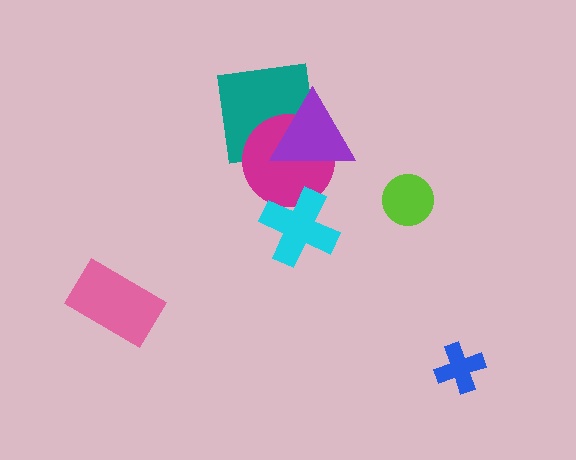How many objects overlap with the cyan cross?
1 object overlaps with the cyan cross.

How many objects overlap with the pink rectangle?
0 objects overlap with the pink rectangle.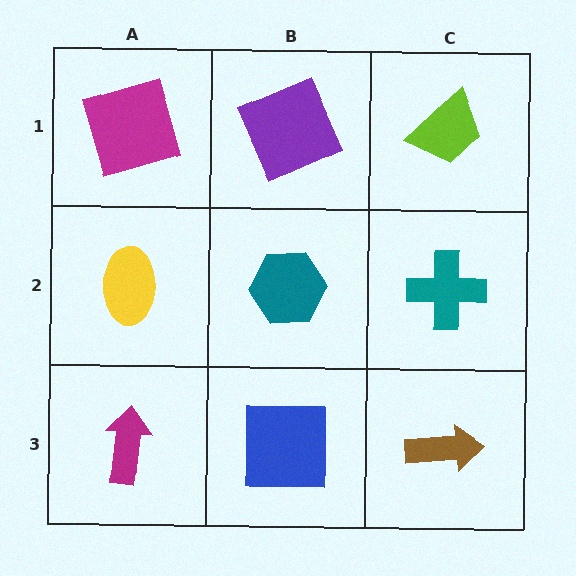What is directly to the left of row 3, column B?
A magenta arrow.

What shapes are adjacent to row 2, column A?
A magenta square (row 1, column A), a magenta arrow (row 3, column A), a teal hexagon (row 2, column B).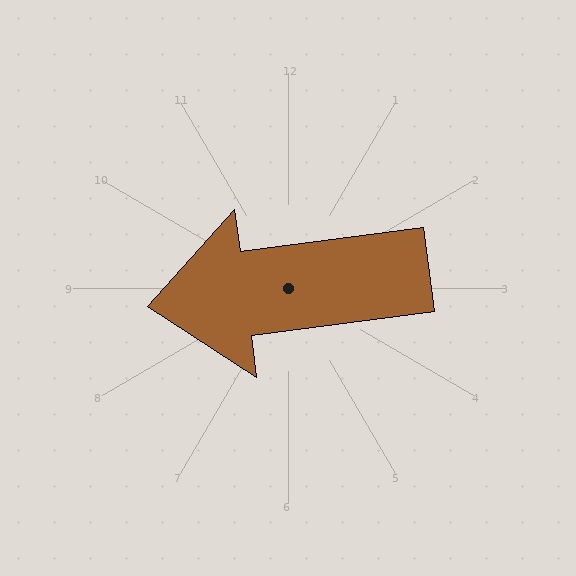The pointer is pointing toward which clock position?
Roughly 9 o'clock.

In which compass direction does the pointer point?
West.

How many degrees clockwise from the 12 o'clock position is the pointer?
Approximately 263 degrees.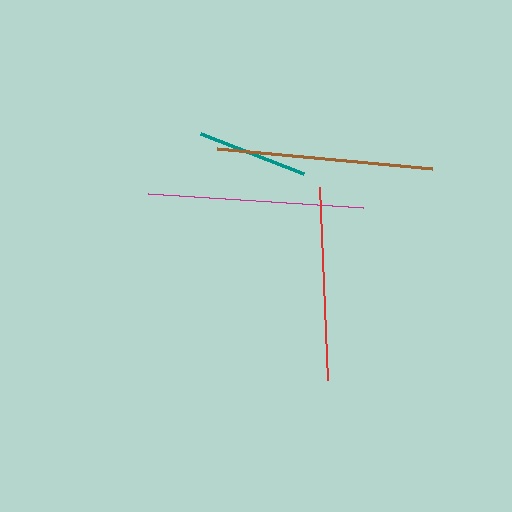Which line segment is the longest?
The magenta line is the longest at approximately 216 pixels.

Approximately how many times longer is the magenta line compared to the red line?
The magenta line is approximately 1.1 times the length of the red line.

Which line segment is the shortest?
The teal line is the shortest at approximately 111 pixels.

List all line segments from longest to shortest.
From longest to shortest: magenta, brown, red, teal.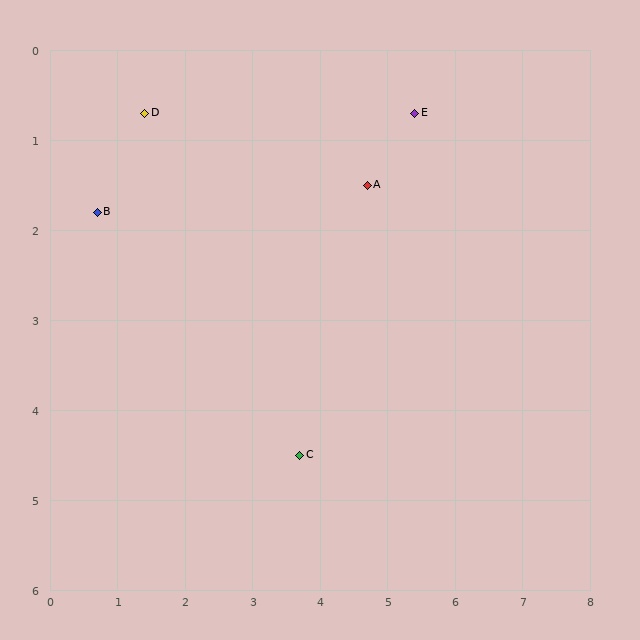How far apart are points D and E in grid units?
Points D and E are about 4.0 grid units apart.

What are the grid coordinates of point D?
Point D is at approximately (1.4, 0.7).